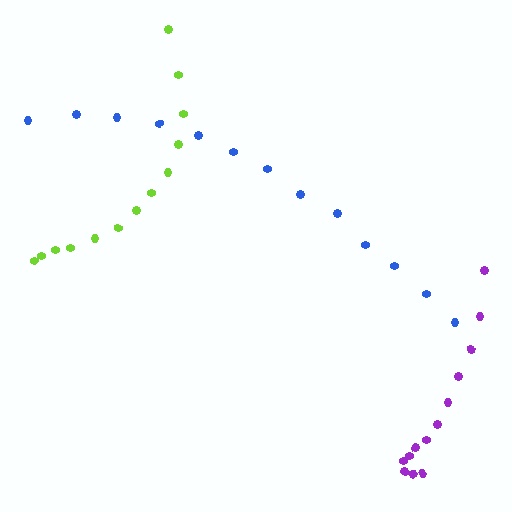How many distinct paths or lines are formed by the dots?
There are 3 distinct paths.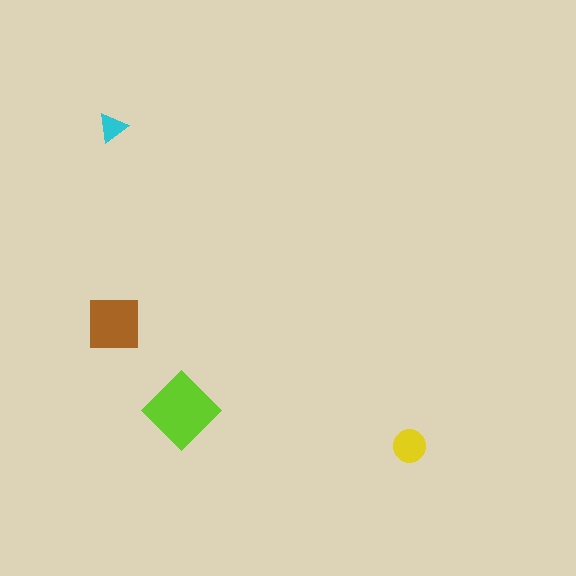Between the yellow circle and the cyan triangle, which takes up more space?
The yellow circle.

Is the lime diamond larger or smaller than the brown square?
Larger.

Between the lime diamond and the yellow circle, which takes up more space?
The lime diamond.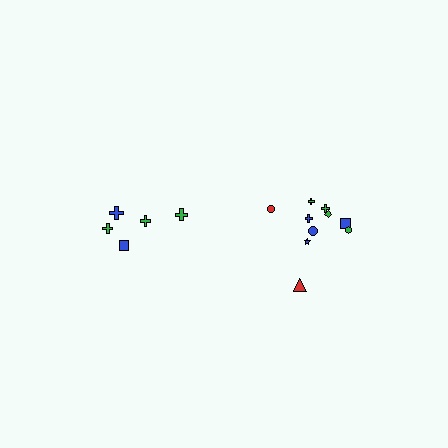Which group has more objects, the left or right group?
The right group.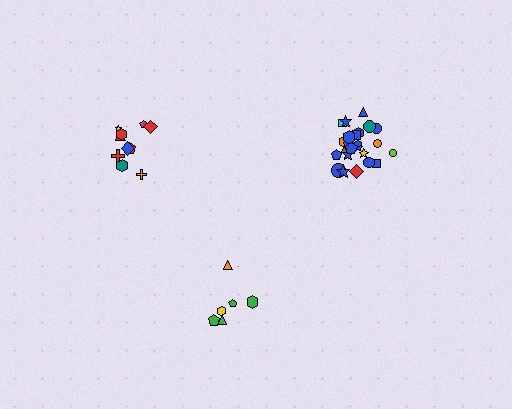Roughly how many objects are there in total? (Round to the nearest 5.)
Roughly 40 objects in total.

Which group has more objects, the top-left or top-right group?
The top-right group.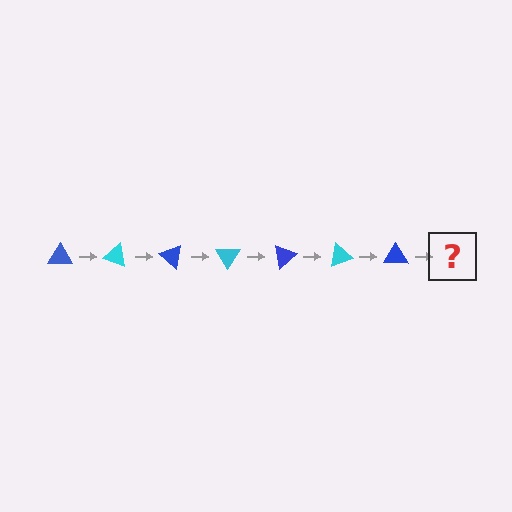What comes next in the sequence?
The next element should be a cyan triangle, rotated 140 degrees from the start.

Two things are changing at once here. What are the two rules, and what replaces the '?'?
The two rules are that it rotates 20 degrees each step and the color cycles through blue and cyan. The '?' should be a cyan triangle, rotated 140 degrees from the start.